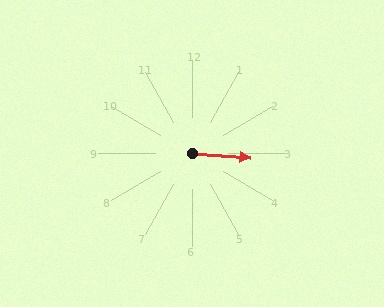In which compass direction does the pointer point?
East.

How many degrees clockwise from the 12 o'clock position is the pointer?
Approximately 94 degrees.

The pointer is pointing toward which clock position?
Roughly 3 o'clock.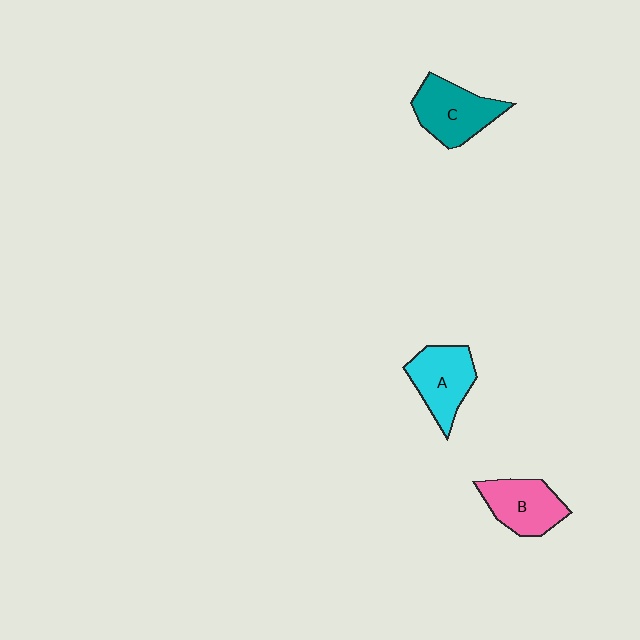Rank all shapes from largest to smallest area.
From largest to smallest: C (teal), A (cyan), B (pink).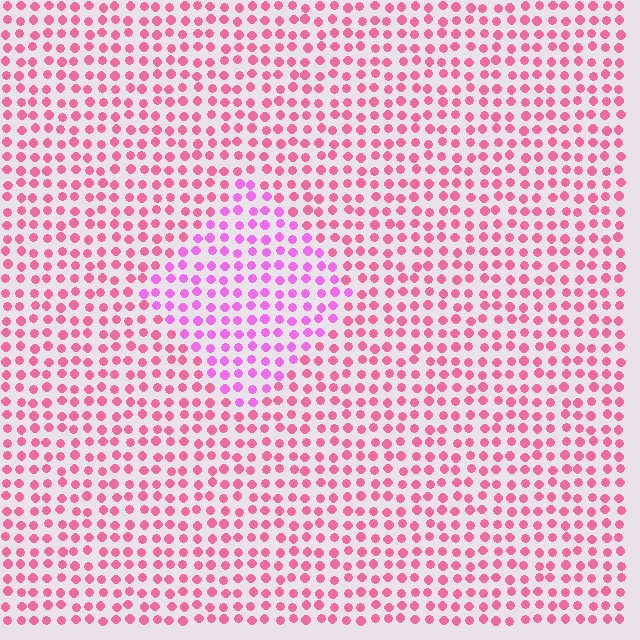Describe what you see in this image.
The image is filled with small pink elements in a uniform arrangement. A diamond-shaped region is visible where the elements are tinted to a slightly different hue, forming a subtle color boundary.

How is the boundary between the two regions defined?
The boundary is defined purely by a slight shift in hue (about 34 degrees). Spacing, size, and orientation are identical on both sides.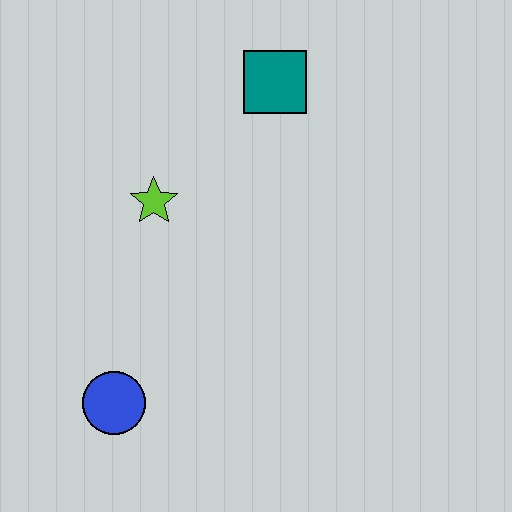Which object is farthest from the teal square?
The blue circle is farthest from the teal square.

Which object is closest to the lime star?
The teal square is closest to the lime star.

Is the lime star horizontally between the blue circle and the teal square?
Yes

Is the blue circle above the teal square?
No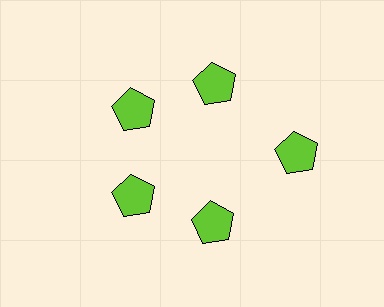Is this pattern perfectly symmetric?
No. The 5 lime pentagons are arranged in a ring, but one element near the 3 o'clock position is pushed outward from the center, breaking the 5-fold rotational symmetry.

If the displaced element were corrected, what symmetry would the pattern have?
It would have 5-fold rotational symmetry — the pattern would map onto itself every 72 degrees.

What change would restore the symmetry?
The symmetry would be restored by moving it inward, back onto the ring so that all 5 pentagons sit at equal angles and equal distance from the center.